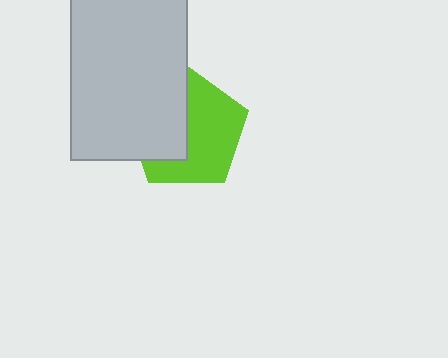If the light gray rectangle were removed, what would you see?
You would see the complete lime pentagon.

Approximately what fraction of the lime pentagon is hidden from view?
Roughly 42% of the lime pentagon is hidden behind the light gray rectangle.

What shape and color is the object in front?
The object in front is a light gray rectangle.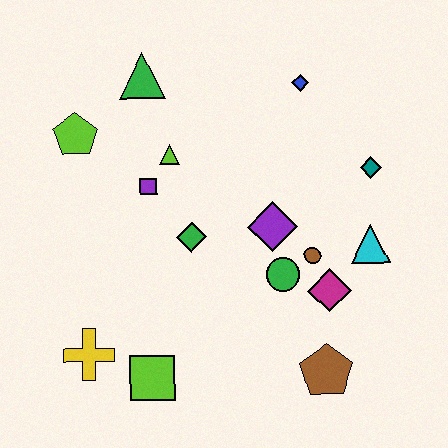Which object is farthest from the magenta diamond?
The lime pentagon is farthest from the magenta diamond.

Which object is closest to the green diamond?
The purple square is closest to the green diamond.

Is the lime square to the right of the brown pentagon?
No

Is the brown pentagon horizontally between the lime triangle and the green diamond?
No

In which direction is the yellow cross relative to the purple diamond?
The yellow cross is to the left of the purple diamond.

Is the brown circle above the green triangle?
No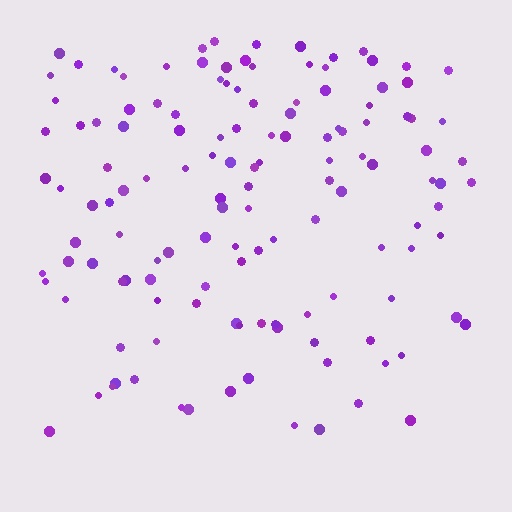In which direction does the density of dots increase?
From bottom to top, with the top side densest.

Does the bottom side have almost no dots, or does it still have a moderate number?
Still a moderate number, just noticeably fewer than the top.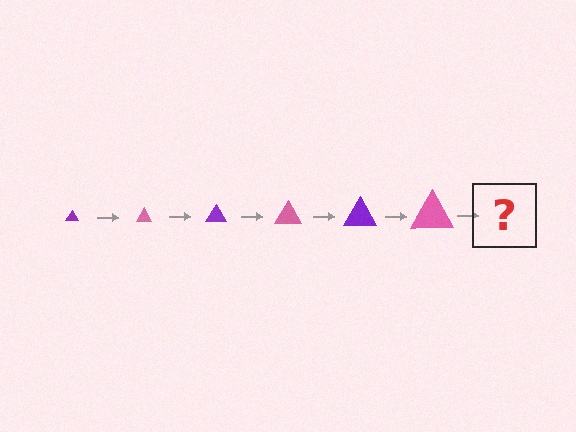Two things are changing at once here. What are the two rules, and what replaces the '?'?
The two rules are that the triangle grows larger each step and the color cycles through purple and pink. The '?' should be a purple triangle, larger than the previous one.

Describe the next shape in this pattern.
It should be a purple triangle, larger than the previous one.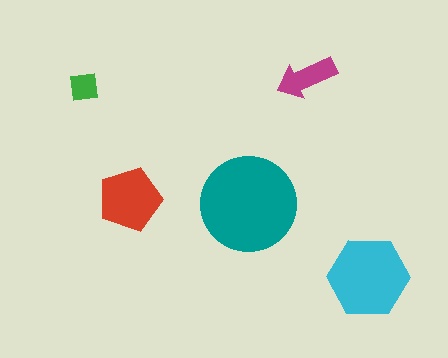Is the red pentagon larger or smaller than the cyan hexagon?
Smaller.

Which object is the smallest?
The green square.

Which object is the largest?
The teal circle.